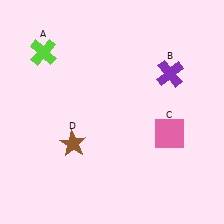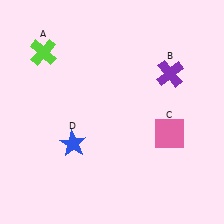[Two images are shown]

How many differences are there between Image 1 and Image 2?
There is 1 difference between the two images.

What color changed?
The star (D) changed from brown in Image 1 to blue in Image 2.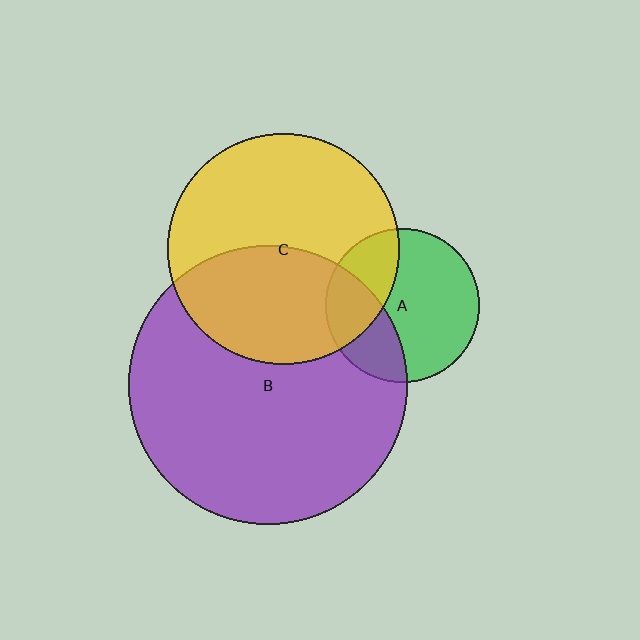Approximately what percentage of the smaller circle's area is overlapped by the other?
Approximately 30%.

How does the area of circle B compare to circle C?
Approximately 1.5 times.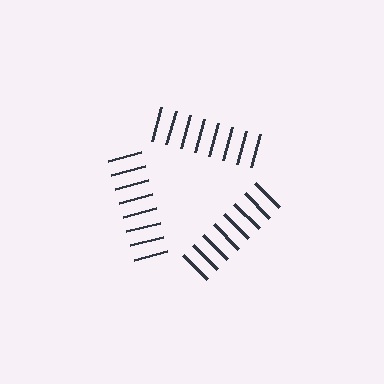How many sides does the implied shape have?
3 sides — the line-ends trace a triangle.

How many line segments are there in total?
24 — 8 along each of the 3 edges.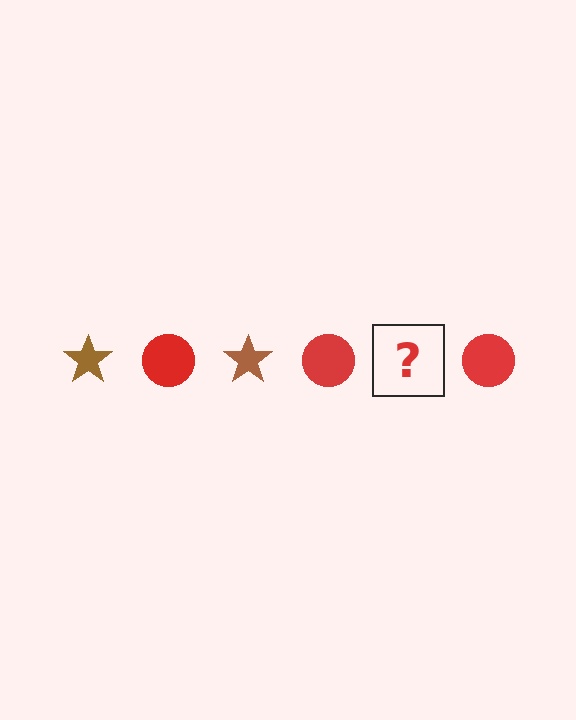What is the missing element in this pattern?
The missing element is a brown star.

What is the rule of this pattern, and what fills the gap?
The rule is that the pattern alternates between brown star and red circle. The gap should be filled with a brown star.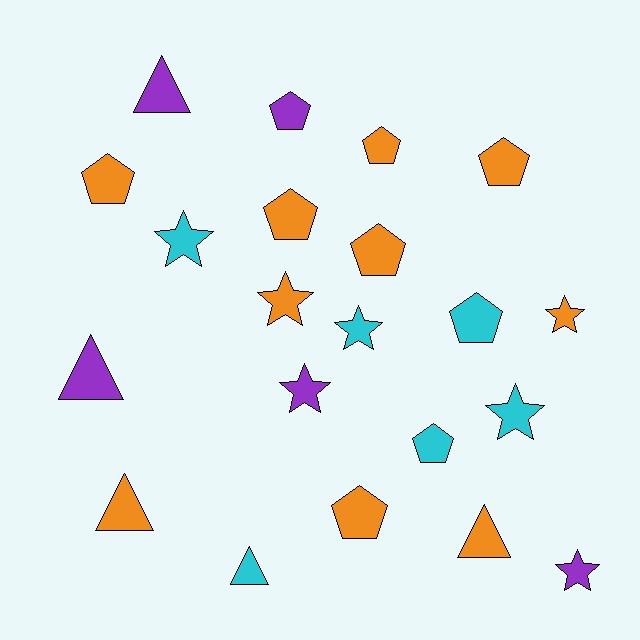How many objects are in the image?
There are 21 objects.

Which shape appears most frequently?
Pentagon, with 9 objects.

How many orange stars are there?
There are 2 orange stars.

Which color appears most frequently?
Orange, with 10 objects.